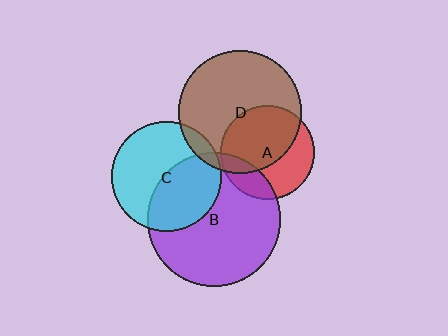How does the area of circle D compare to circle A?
Approximately 1.7 times.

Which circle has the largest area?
Circle B (purple).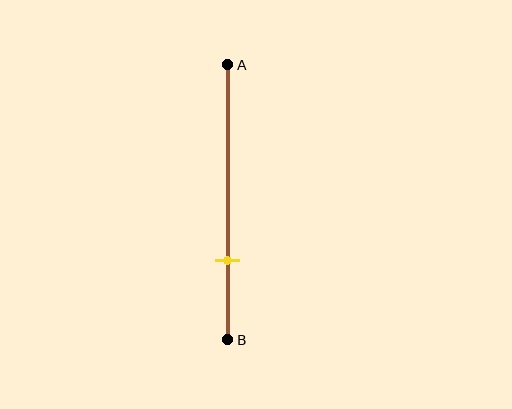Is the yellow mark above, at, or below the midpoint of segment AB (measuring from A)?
The yellow mark is below the midpoint of segment AB.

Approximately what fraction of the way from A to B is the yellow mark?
The yellow mark is approximately 70% of the way from A to B.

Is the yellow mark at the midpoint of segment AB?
No, the mark is at about 70% from A, not at the 50% midpoint.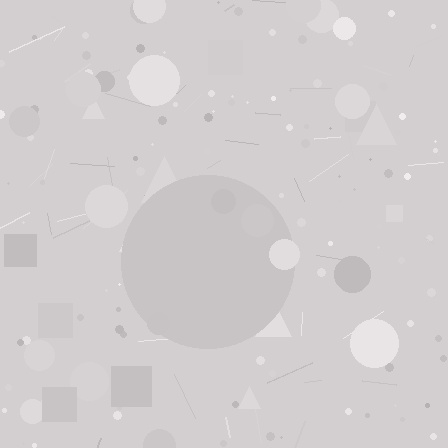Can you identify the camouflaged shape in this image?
The camouflaged shape is a circle.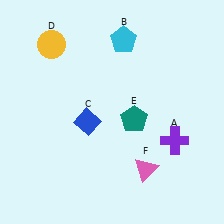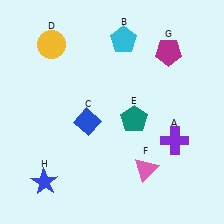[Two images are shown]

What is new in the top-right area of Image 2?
A magenta pentagon (G) was added in the top-right area of Image 2.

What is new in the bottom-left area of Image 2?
A blue star (H) was added in the bottom-left area of Image 2.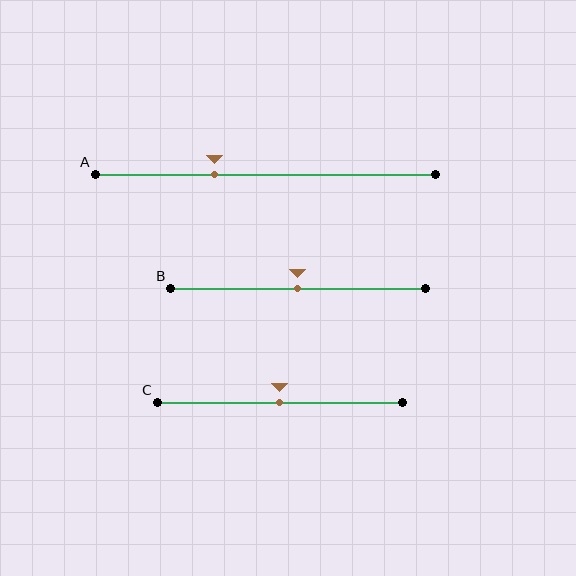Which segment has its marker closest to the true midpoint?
Segment B has its marker closest to the true midpoint.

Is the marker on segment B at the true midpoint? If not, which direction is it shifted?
Yes, the marker on segment B is at the true midpoint.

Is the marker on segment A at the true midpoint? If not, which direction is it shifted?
No, the marker on segment A is shifted to the left by about 15% of the segment length.